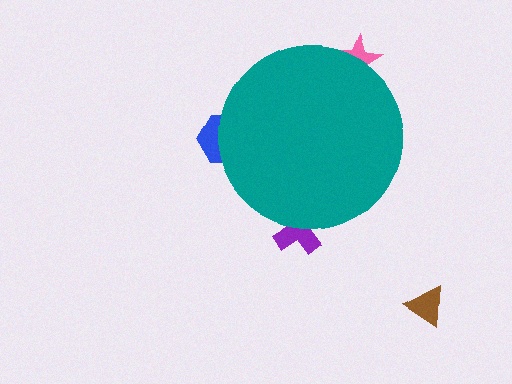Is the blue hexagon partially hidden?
Yes, the blue hexagon is partially hidden behind the teal circle.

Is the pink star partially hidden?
Yes, the pink star is partially hidden behind the teal circle.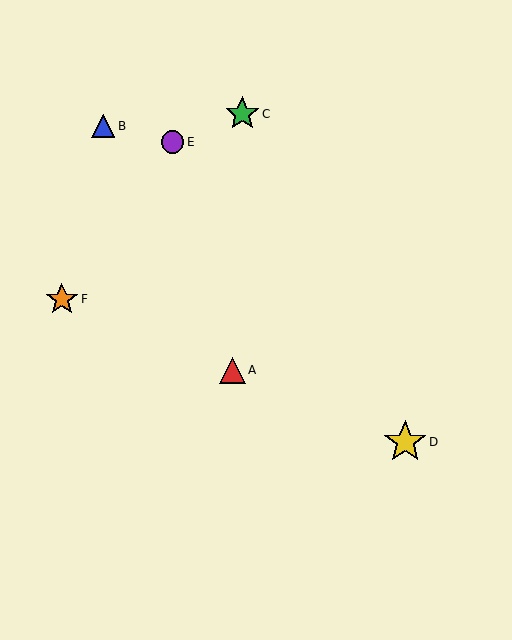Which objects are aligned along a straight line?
Objects A, D, F are aligned along a straight line.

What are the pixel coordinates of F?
Object F is at (62, 299).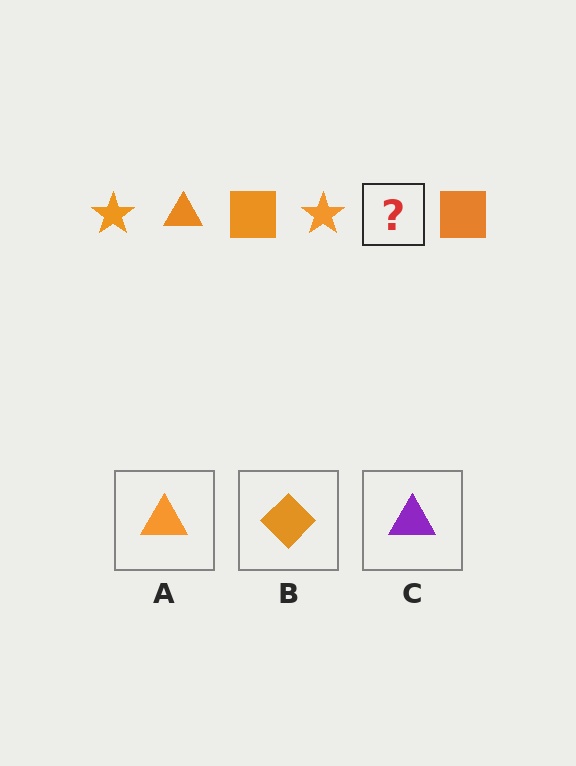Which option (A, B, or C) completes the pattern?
A.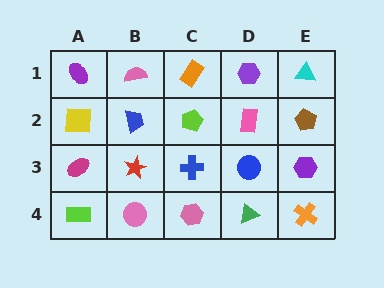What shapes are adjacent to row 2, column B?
A pink semicircle (row 1, column B), a red star (row 3, column B), a yellow square (row 2, column A), a lime pentagon (row 2, column C).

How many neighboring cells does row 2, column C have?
4.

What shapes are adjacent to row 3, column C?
A lime pentagon (row 2, column C), a pink hexagon (row 4, column C), a red star (row 3, column B), a blue circle (row 3, column D).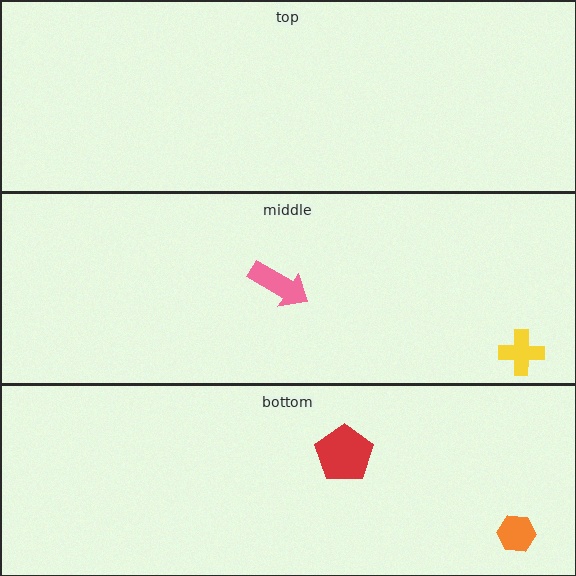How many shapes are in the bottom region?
2.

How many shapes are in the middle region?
2.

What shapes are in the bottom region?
The red pentagon, the orange hexagon.